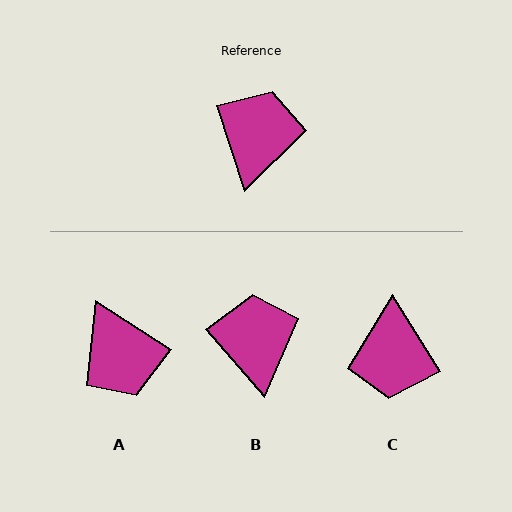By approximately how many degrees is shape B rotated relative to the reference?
Approximately 23 degrees counter-clockwise.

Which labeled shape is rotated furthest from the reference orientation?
C, about 166 degrees away.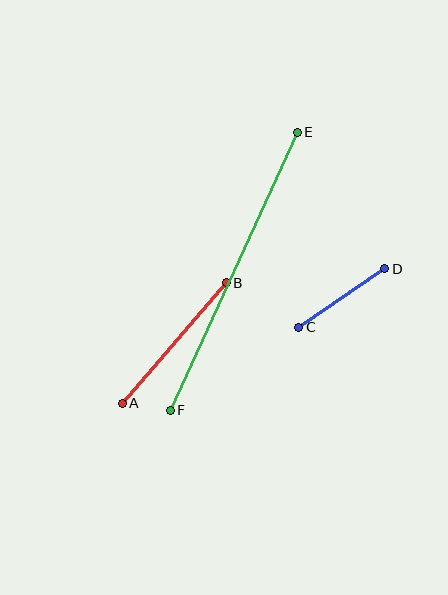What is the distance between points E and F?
The distance is approximately 305 pixels.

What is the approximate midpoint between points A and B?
The midpoint is at approximately (174, 343) pixels.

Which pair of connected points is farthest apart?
Points E and F are farthest apart.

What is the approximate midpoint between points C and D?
The midpoint is at approximately (342, 298) pixels.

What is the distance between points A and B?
The distance is approximately 159 pixels.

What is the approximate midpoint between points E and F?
The midpoint is at approximately (234, 271) pixels.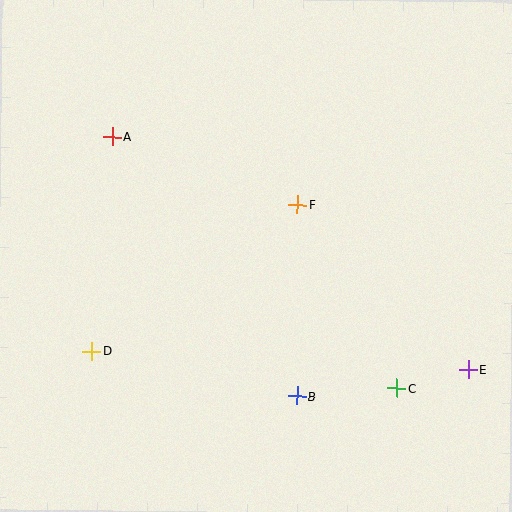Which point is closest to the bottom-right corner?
Point E is closest to the bottom-right corner.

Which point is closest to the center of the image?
Point F at (297, 205) is closest to the center.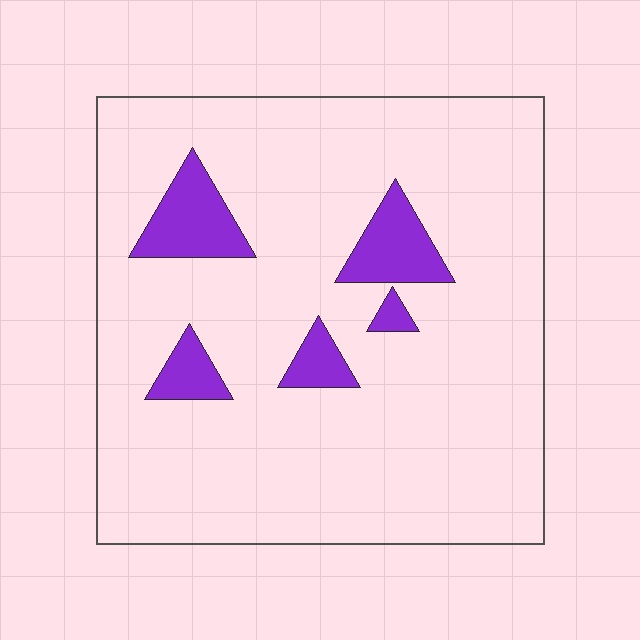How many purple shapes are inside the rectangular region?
5.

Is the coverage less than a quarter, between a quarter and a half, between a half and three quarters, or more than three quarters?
Less than a quarter.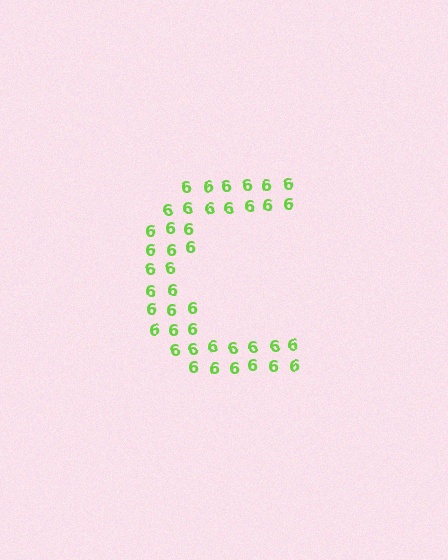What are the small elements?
The small elements are digit 6's.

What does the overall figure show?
The overall figure shows the letter C.